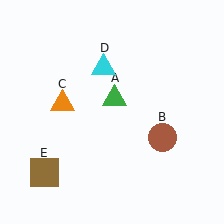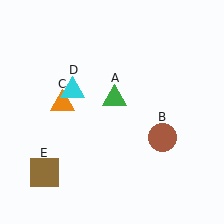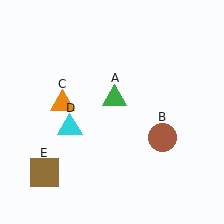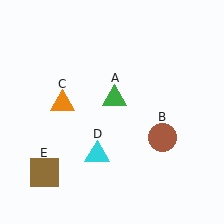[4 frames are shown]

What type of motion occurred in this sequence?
The cyan triangle (object D) rotated counterclockwise around the center of the scene.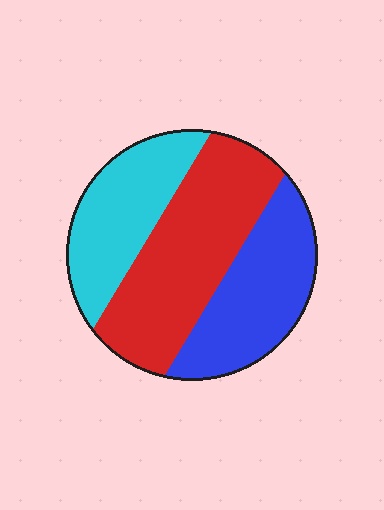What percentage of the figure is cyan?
Cyan takes up about one quarter (1/4) of the figure.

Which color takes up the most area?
Red, at roughly 40%.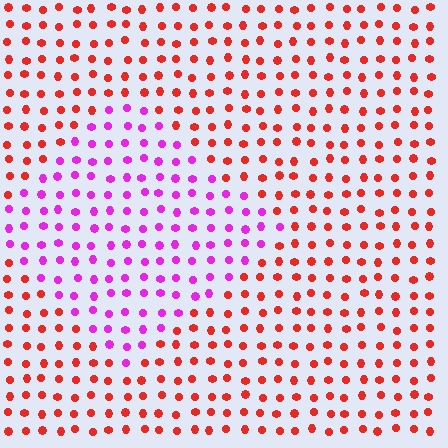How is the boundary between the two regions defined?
The boundary is defined purely by a slight shift in hue (about 61 degrees). Spacing, size, and orientation are identical on both sides.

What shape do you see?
I see a diamond.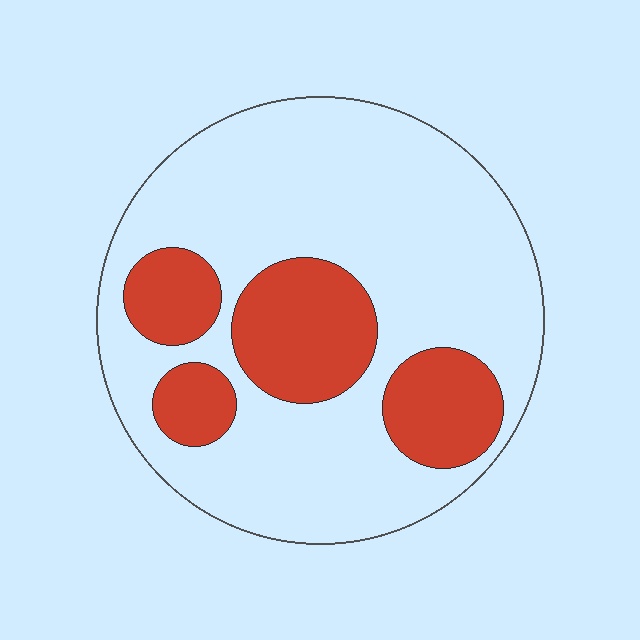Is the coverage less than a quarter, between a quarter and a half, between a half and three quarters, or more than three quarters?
Between a quarter and a half.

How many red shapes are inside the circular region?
4.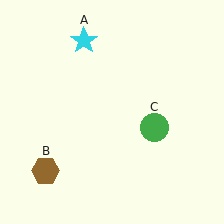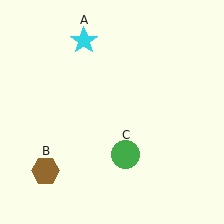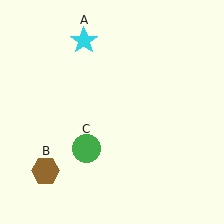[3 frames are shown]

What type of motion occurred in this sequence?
The green circle (object C) rotated clockwise around the center of the scene.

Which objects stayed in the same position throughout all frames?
Cyan star (object A) and brown hexagon (object B) remained stationary.